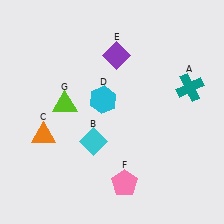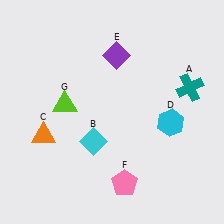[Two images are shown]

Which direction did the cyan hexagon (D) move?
The cyan hexagon (D) moved right.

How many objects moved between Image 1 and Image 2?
1 object moved between the two images.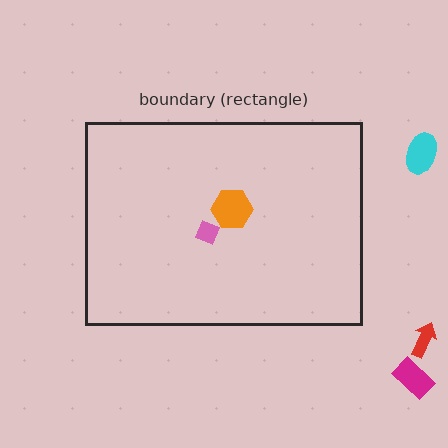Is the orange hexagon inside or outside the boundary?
Inside.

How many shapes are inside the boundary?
2 inside, 3 outside.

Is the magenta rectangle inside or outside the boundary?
Outside.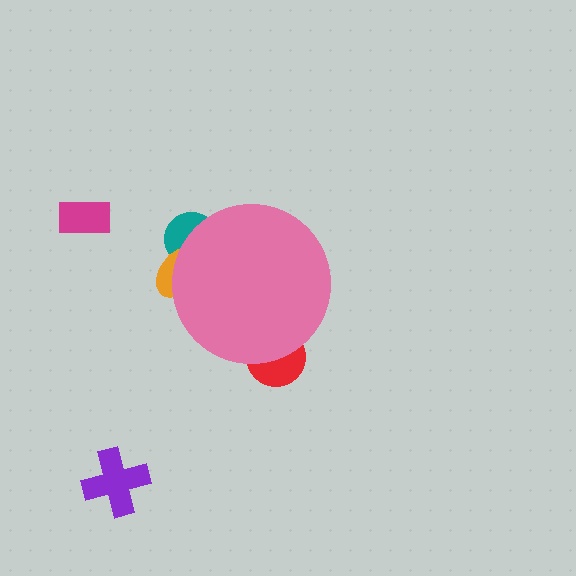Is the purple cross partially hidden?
No, the purple cross is fully visible.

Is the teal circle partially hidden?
Yes, the teal circle is partially hidden behind the pink circle.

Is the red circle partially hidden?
Yes, the red circle is partially hidden behind the pink circle.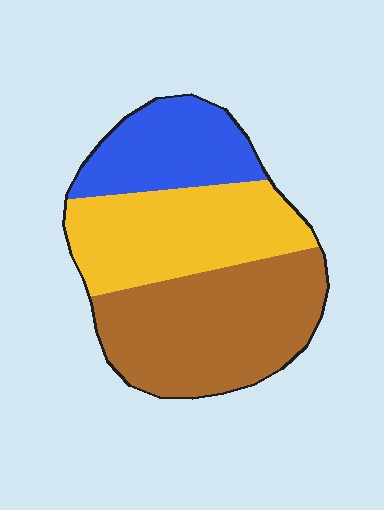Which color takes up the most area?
Brown, at roughly 45%.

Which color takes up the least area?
Blue, at roughly 25%.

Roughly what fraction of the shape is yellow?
Yellow takes up about one third (1/3) of the shape.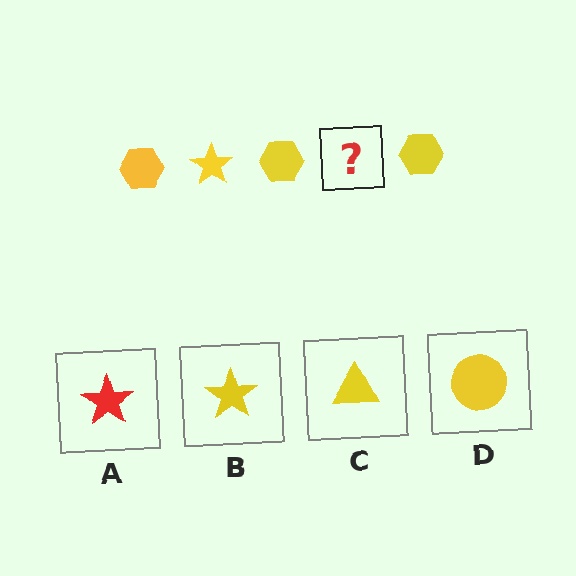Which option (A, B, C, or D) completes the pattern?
B.